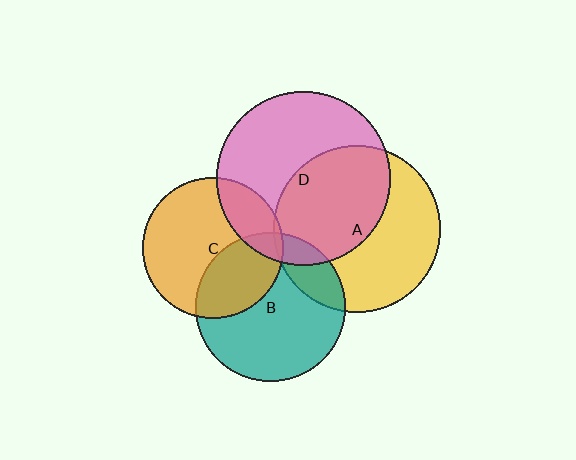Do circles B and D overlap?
Yes.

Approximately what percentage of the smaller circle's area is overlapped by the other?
Approximately 10%.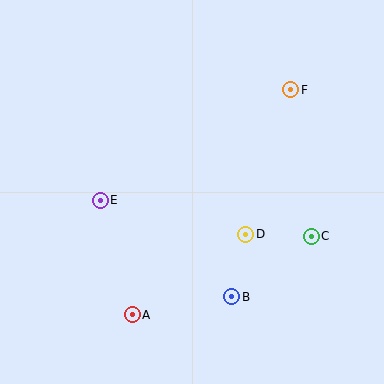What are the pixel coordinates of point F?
Point F is at (291, 90).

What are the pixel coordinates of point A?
Point A is at (132, 315).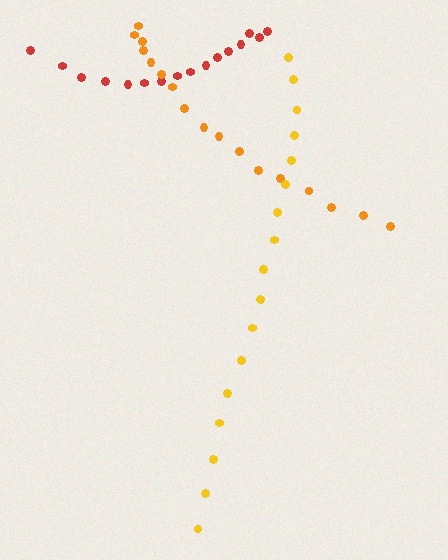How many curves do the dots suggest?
There are 3 distinct paths.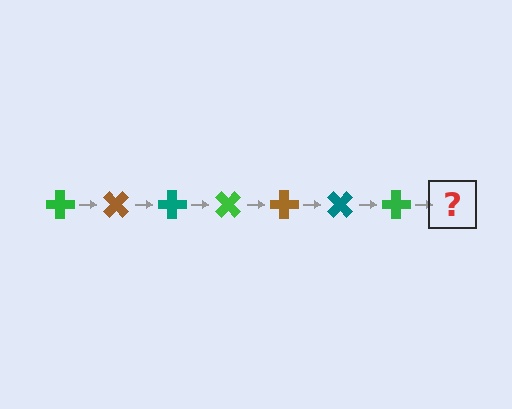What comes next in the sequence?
The next element should be a brown cross, rotated 315 degrees from the start.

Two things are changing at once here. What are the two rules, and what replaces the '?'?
The two rules are that it rotates 45 degrees each step and the color cycles through green, brown, and teal. The '?' should be a brown cross, rotated 315 degrees from the start.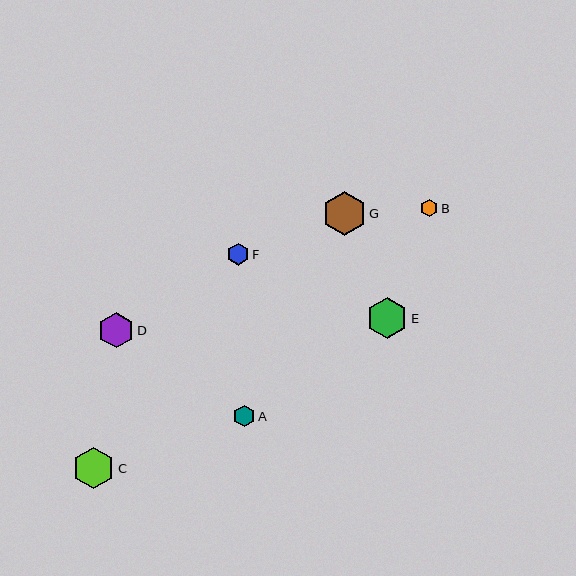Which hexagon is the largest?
Hexagon G is the largest with a size of approximately 44 pixels.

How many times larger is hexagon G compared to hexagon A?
Hexagon G is approximately 2.1 times the size of hexagon A.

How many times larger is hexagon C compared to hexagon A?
Hexagon C is approximately 2.0 times the size of hexagon A.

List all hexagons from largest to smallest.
From largest to smallest: G, C, E, D, F, A, B.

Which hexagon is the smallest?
Hexagon B is the smallest with a size of approximately 17 pixels.